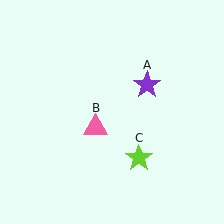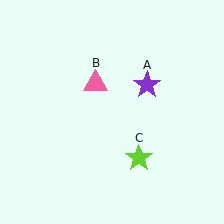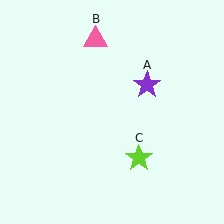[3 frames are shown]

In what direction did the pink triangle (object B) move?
The pink triangle (object B) moved up.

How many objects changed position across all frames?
1 object changed position: pink triangle (object B).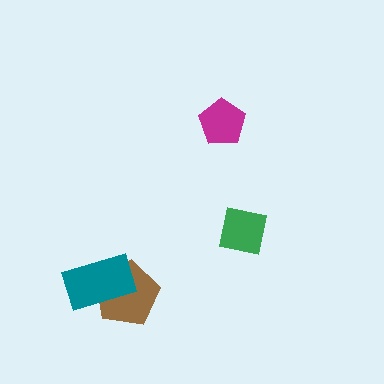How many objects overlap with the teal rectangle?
1 object overlaps with the teal rectangle.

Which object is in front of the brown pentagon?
The teal rectangle is in front of the brown pentagon.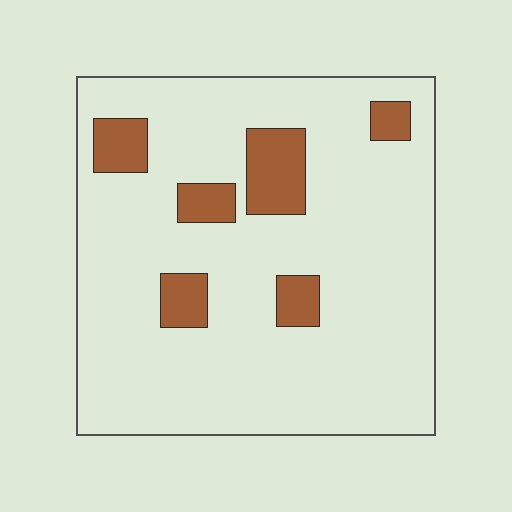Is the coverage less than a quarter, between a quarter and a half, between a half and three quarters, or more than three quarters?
Less than a quarter.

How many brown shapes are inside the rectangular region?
6.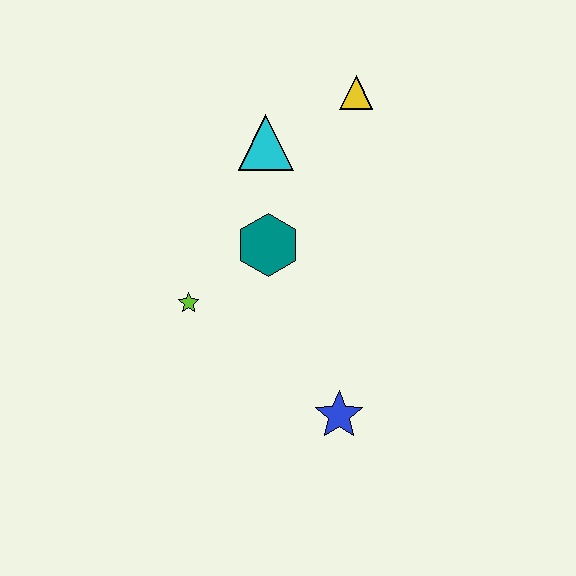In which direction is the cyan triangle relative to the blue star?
The cyan triangle is above the blue star.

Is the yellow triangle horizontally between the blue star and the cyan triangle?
No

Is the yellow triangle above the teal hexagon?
Yes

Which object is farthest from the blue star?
The yellow triangle is farthest from the blue star.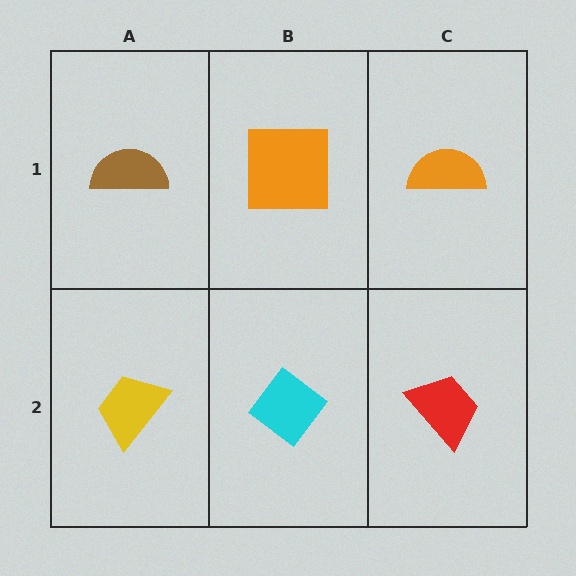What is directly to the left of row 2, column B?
A yellow trapezoid.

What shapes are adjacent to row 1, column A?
A yellow trapezoid (row 2, column A), an orange square (row 1, column B).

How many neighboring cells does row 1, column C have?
2.